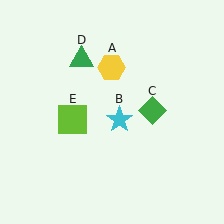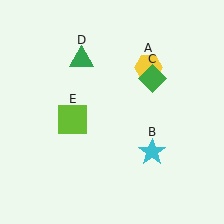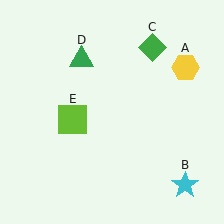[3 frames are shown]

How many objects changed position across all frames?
3 objects changed position: yellow hexagon (object A), cyan star (object B), green diamond (object C).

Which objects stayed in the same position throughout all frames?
Green triangle (object D) and lime square (object E) remained stationary.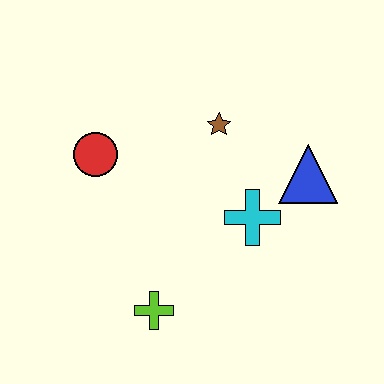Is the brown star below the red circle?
No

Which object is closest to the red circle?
The brown star is closest to the red circle.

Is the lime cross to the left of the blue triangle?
Yes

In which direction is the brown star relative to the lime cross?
The brown star is above the lime cross.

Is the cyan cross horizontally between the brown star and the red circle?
No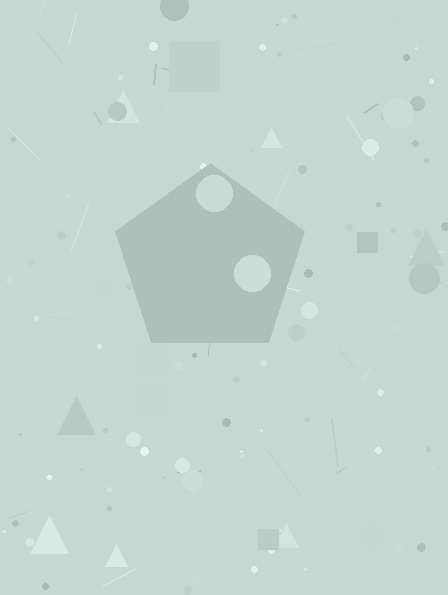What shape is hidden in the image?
A pentagon is hidden in the image.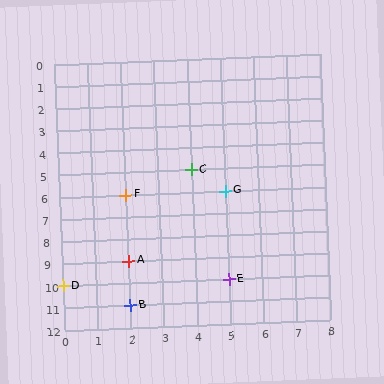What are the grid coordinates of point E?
Point E is at grid coordinates (5, 10).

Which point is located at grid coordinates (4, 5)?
Point C is at (4, 5).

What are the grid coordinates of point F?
Point F is at grid coordinates (2, 6).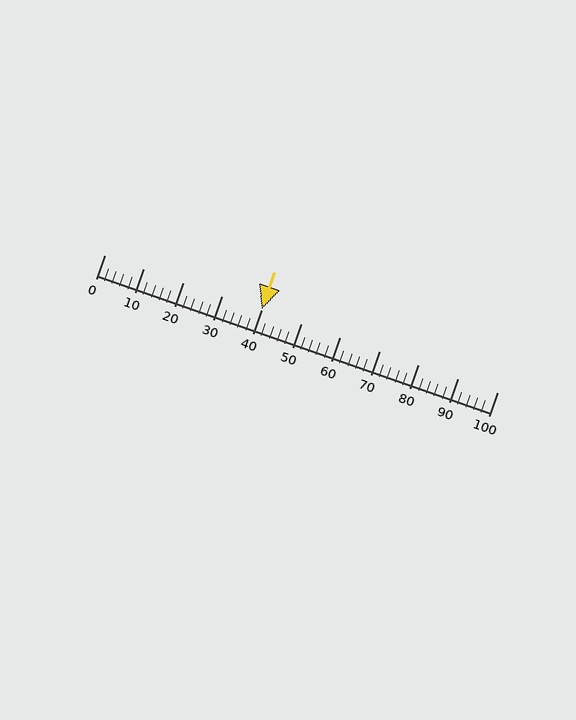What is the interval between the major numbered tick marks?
The major tick marks are spaced 10 units apart.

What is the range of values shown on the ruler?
The ruler shows values from 0 to 100.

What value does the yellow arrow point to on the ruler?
The yellow arrow points to approximately 40.